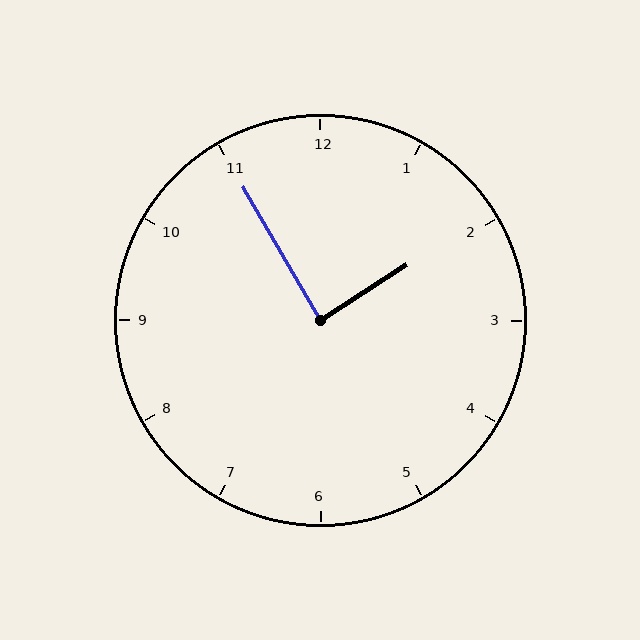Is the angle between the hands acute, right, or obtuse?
It is right.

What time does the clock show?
1:55.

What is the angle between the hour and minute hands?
Approximately 88 degrees.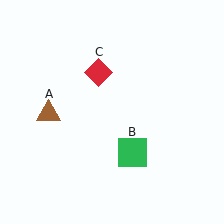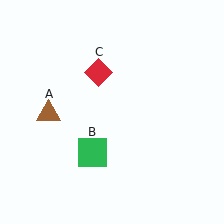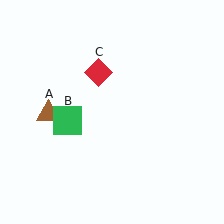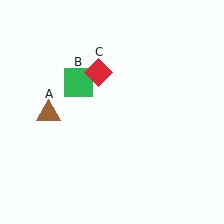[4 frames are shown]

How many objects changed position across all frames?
1 object changed position: green square (object B).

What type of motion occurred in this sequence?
The green square (object B) rotated clockwise around the center of the scene.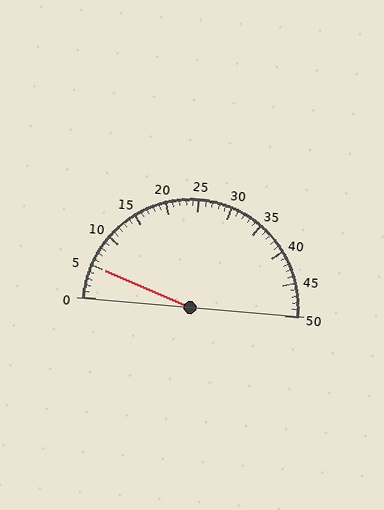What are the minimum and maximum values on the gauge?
The gauge ranges from 0 to 50.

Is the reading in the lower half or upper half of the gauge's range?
The reading is in the lower half of the range (0 to 50).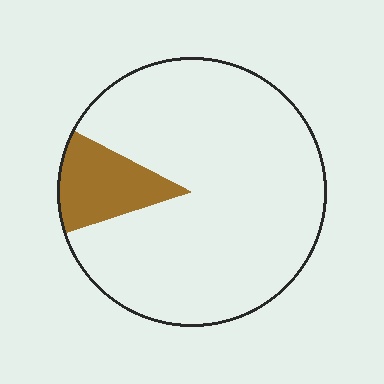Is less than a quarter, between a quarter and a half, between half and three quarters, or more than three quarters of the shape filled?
Less than a quarter.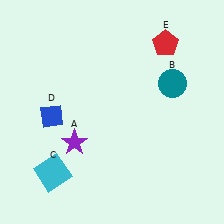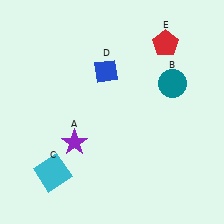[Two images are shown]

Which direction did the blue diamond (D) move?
The blue diamond (D) moved right.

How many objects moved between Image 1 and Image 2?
1 object moved between the two images.